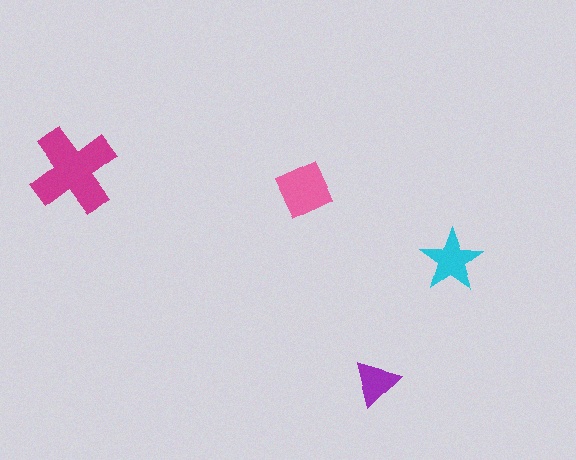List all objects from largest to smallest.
The magenta cross, the pink diamond, the cyan star, the purple triangle.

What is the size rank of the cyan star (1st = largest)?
3rd.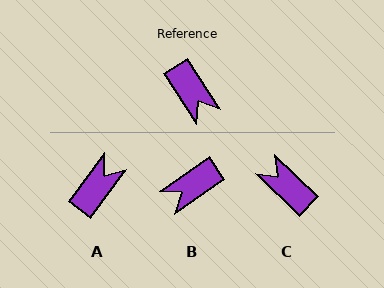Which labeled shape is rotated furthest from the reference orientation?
C, about 167 degrees away.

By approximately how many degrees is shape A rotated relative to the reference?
Approximately 111 degrees counter-clockwise.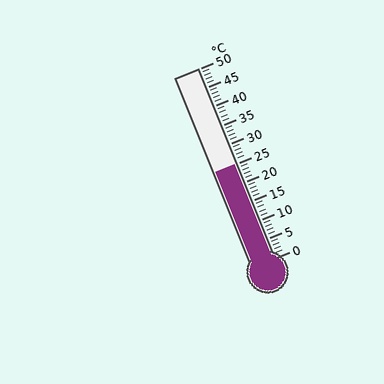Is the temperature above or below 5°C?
The temperature is above 5°C.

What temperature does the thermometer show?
The thermometer shows approximately 25°C.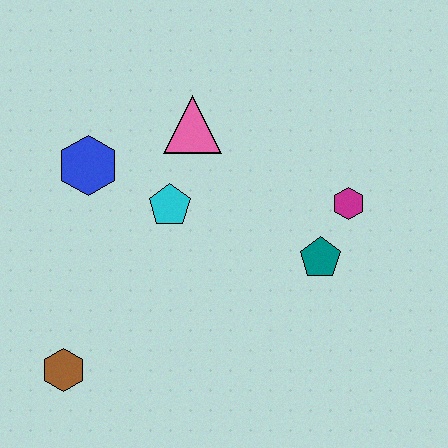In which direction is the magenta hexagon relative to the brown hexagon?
The magenta hexagon is to the right of the brown hexagon.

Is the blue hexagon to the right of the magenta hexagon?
No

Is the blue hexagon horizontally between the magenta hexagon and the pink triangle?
No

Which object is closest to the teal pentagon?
The magenta hexagon is closest to the teal pentagon.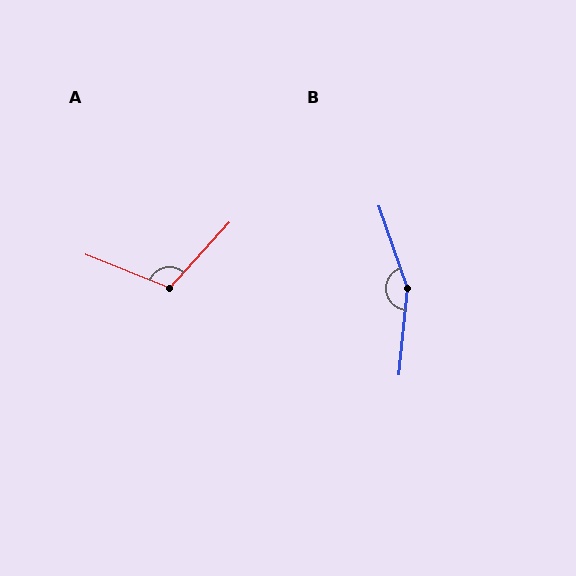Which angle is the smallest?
A, at approximately 110 degrees.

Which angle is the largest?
B, at approximately 155 degrees.